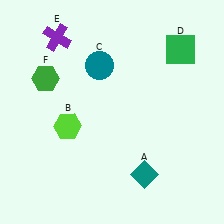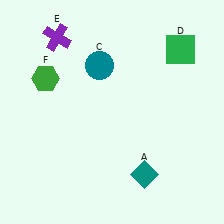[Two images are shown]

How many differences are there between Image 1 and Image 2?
There is 1 difference between the two images.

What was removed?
The lime hexagon (B) was removed in Image 2.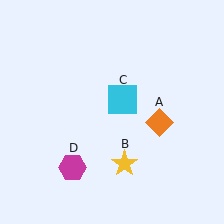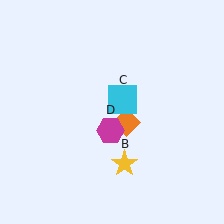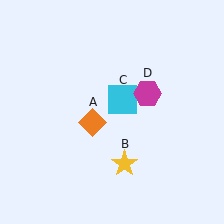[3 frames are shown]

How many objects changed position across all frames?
2 objects changed position: orange diamond (object A), magenta hexagon (object D).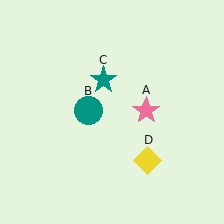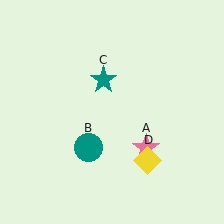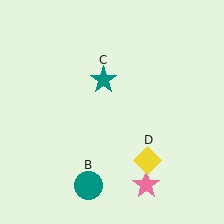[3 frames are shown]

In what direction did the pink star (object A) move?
The pink star (object A) moved down.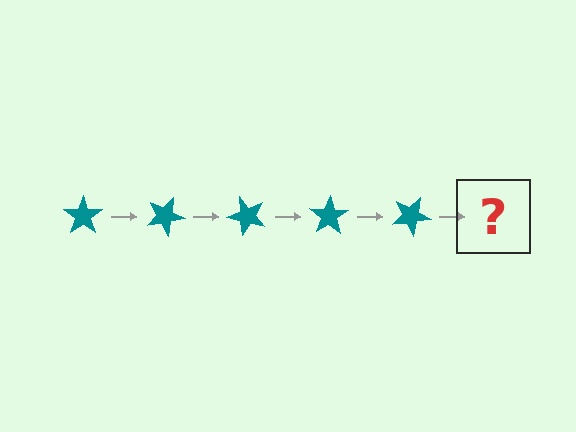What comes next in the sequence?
The next element should be a teal star rotated 125 degrees.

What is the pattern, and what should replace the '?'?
The pattern is that the star rotates 25 degrees each step. The '?' should be a teal star rotated 125 degrees.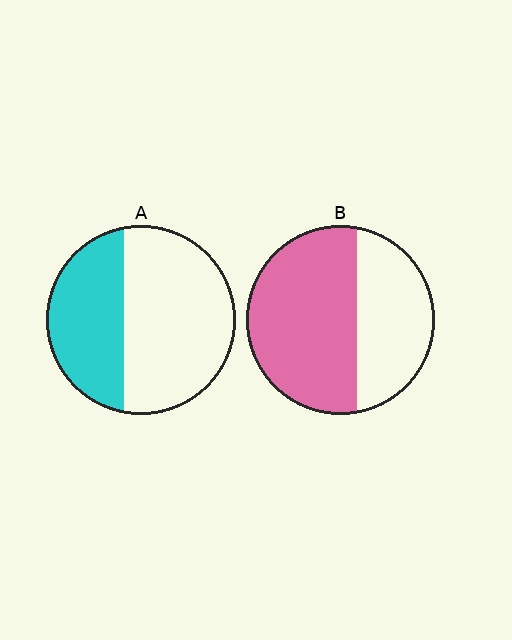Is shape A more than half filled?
No.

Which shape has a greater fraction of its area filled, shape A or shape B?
Shape B.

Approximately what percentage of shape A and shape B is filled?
A is approximately 40% and B is approximately 60%.